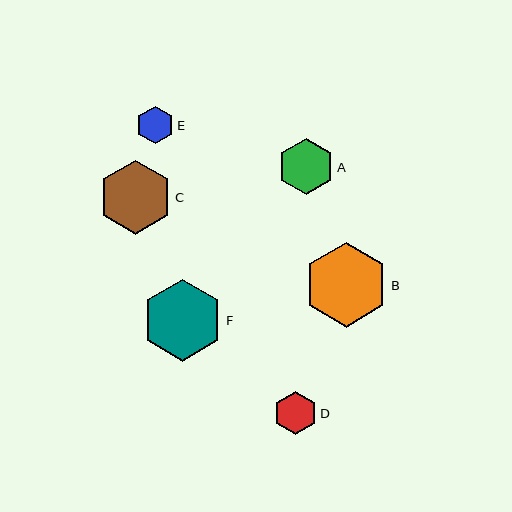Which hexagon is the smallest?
Hexagon E is the smallest with a size of approximately 38 pixels.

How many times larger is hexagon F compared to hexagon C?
Hexagon F is approximately 1.1 times the size of hexagon C.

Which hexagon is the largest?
Hexagon B is the largest with a size of approximately 84 pixels.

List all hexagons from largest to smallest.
From largest to smallest: B, F, C, A, D, E.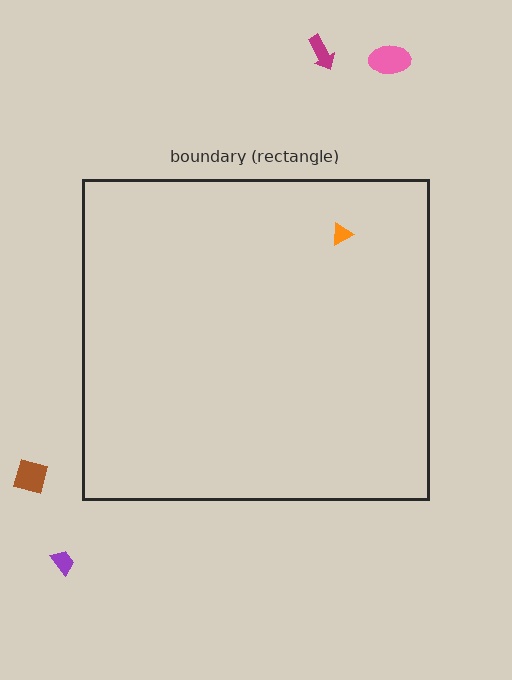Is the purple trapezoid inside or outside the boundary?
Outside.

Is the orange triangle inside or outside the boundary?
Inside.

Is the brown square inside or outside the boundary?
Outside.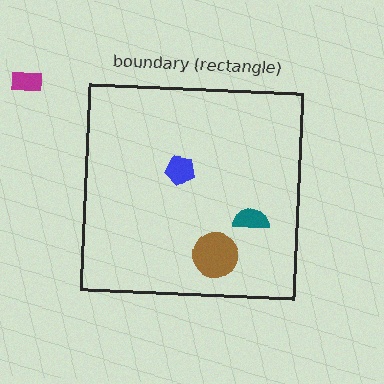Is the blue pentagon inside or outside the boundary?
Inside.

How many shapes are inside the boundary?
3 inside, 1 outside.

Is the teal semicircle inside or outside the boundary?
Inside.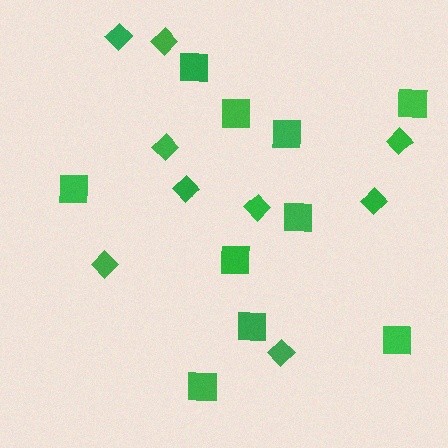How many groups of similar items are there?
There are 2 groups: one group of squares (10) and one group of diamonds (9).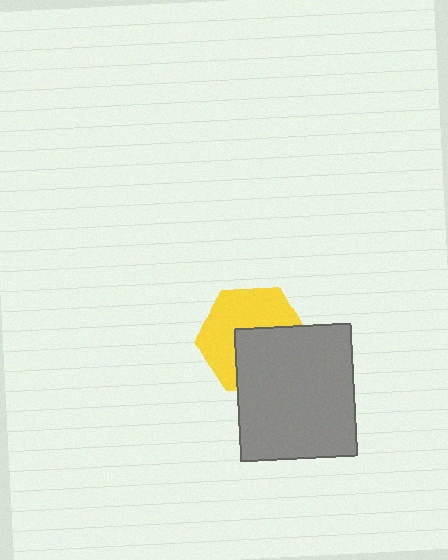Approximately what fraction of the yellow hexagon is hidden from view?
Roughly 44% of the yellow hexagon is hidden behind the gray rectangle.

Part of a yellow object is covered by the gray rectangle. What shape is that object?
It is a hexagon.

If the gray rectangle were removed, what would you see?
You would see the complete yellow hexagon.